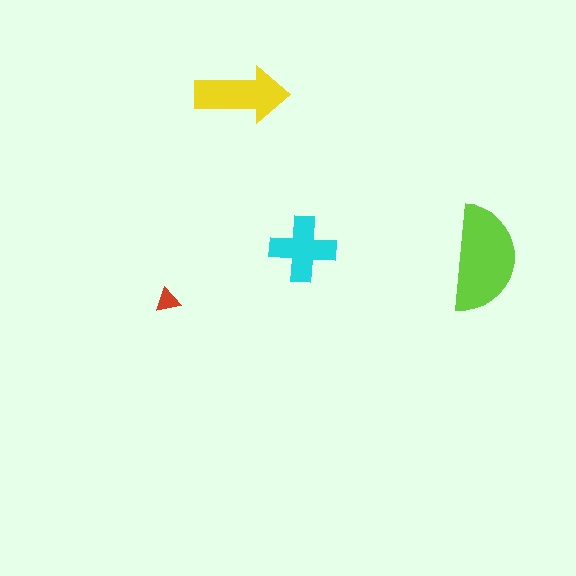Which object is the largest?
The lime semicircle.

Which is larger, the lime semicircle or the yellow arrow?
The lime semicircle.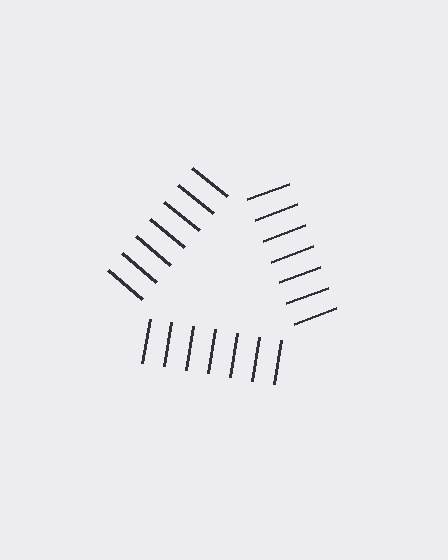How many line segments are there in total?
21 — 7 along each of the 3 edges.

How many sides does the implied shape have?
3 sides — the line-ends trace a triangle.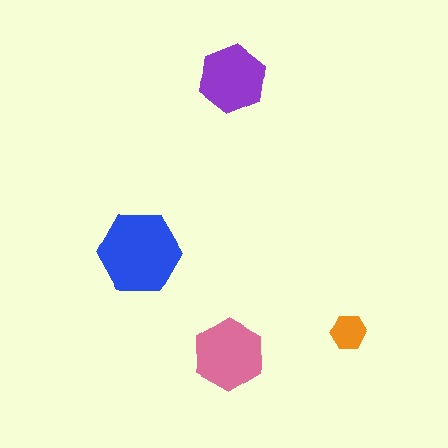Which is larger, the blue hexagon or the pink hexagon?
The blue one.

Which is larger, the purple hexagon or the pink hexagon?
The pink one.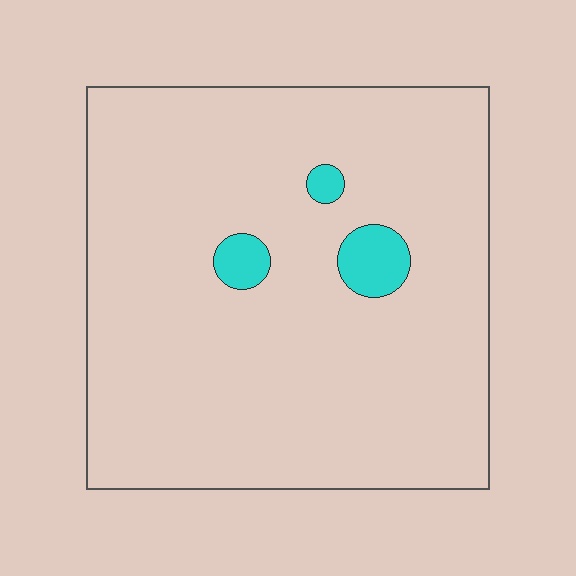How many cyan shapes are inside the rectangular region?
3.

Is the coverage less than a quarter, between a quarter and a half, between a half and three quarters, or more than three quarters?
Less than a quarter.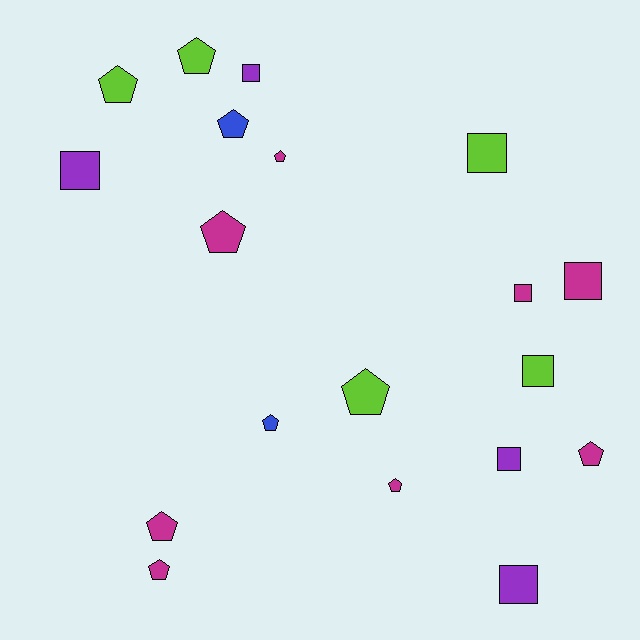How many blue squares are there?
There are no blue squares.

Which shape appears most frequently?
Pentagon, with 11 objects.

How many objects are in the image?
There are 19 objects.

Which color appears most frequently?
Magenta, with 8 objects.